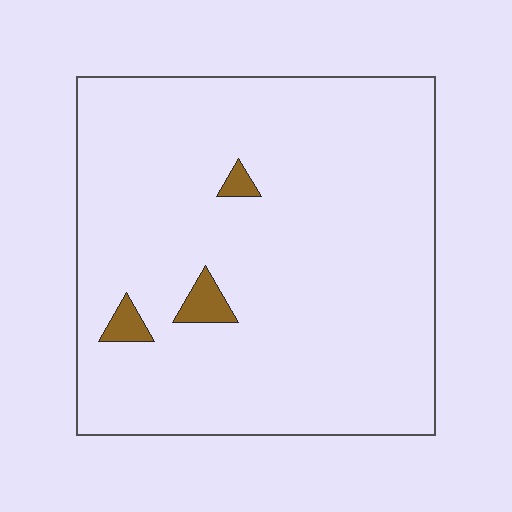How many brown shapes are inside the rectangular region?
3.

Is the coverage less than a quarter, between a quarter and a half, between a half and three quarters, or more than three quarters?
Less than a quarter.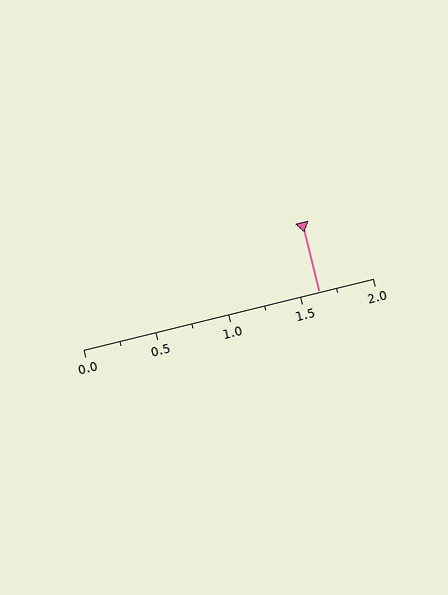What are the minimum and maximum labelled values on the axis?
The axis runs from 0.0 to 2.0.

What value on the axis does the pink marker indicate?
The marker indicates approximately 1.62.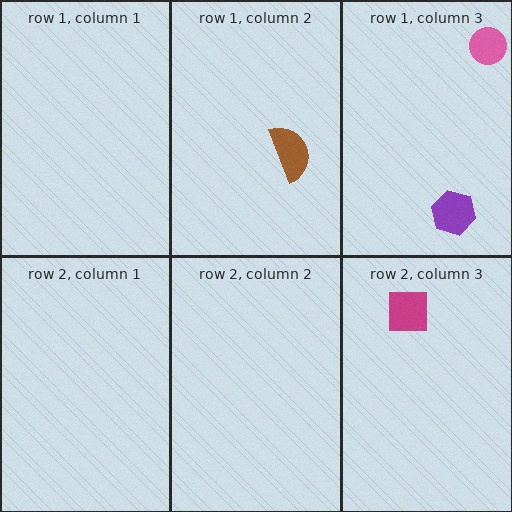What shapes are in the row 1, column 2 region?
The brown semicircle.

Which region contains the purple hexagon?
The row 1, column 3 region.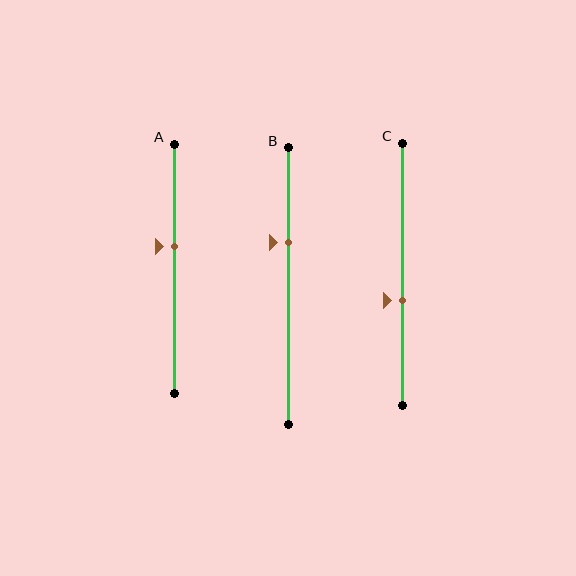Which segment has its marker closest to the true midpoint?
Segment A has its marker closest to the true midpoint.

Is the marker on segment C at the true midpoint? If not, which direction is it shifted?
No, the marker on segment C is shifted downward by about 10% of the segment length.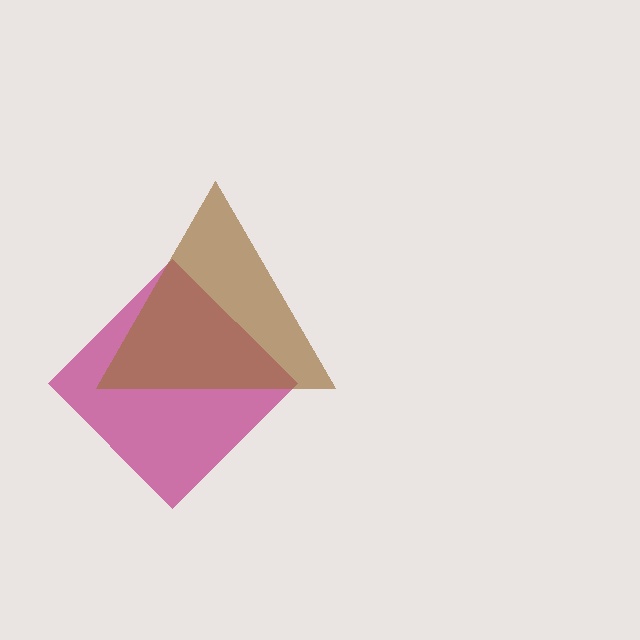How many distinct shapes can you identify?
There are 2 distinct shapes: a magenta diamond, a brown triangle.